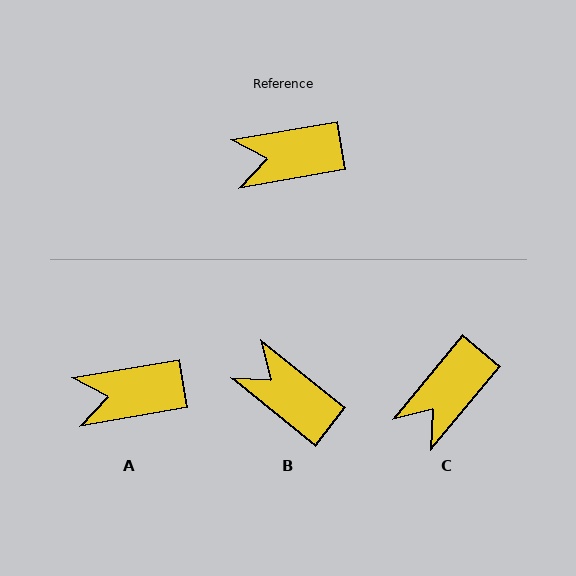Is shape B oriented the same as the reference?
No, it is off by about 48 degrees.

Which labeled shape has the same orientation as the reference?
A.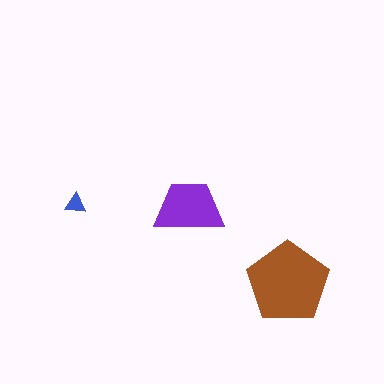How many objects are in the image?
There are 3 objects in the image.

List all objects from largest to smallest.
The brown pentagon, the purple trapezoid, the blue triangle.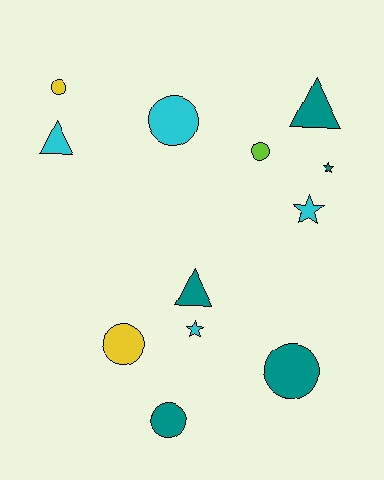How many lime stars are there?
There are no lime stars.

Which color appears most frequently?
Teal, with 5 objects.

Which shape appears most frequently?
Circle, with 6 objects.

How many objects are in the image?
There are 12 objects.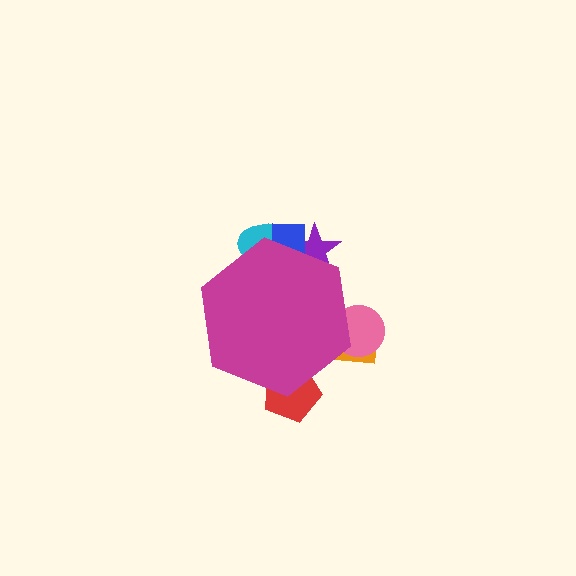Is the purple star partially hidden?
Yes, the purple star is partially hidden behind the magenta hexagon.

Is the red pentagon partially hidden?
Yes, the red pentagon is partially hidden behind the magenta hexagon.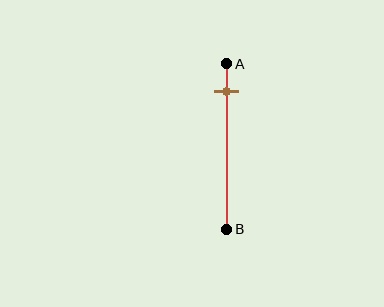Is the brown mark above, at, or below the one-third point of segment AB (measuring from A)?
The brown mark is above the one-third point of segment AB.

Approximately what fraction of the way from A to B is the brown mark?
The brown mark is approximately 15% of the way from A to B.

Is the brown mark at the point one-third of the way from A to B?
No, the mark is at about 15% from A, not at the 33% one-third point.